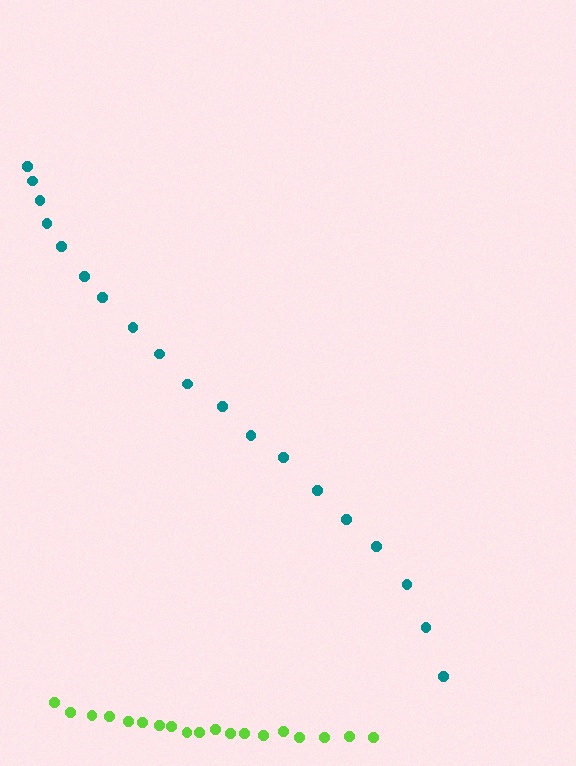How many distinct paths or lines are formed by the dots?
There are 2 distinct paths.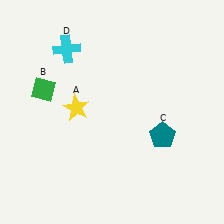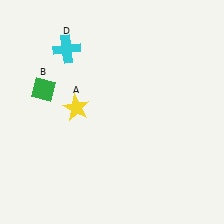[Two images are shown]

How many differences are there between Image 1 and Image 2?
There is 1 difference between the two images.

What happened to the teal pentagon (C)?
The teal pentagon (C) was removed in Image 2. It was in the bottom-right area of Image 1.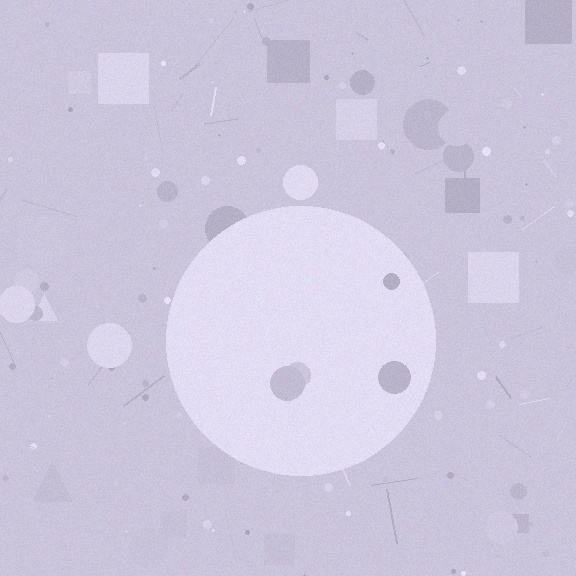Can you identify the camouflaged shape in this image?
The camouflaged shape is a circle.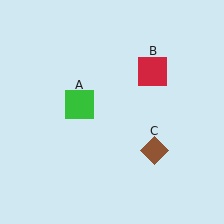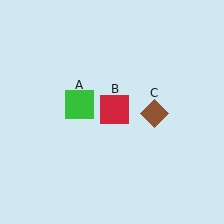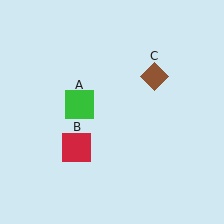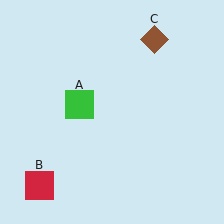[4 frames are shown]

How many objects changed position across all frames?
2 objects changed position: red square (object B), brown diamond (object C).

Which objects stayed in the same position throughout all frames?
Green square (object A) remained stationary.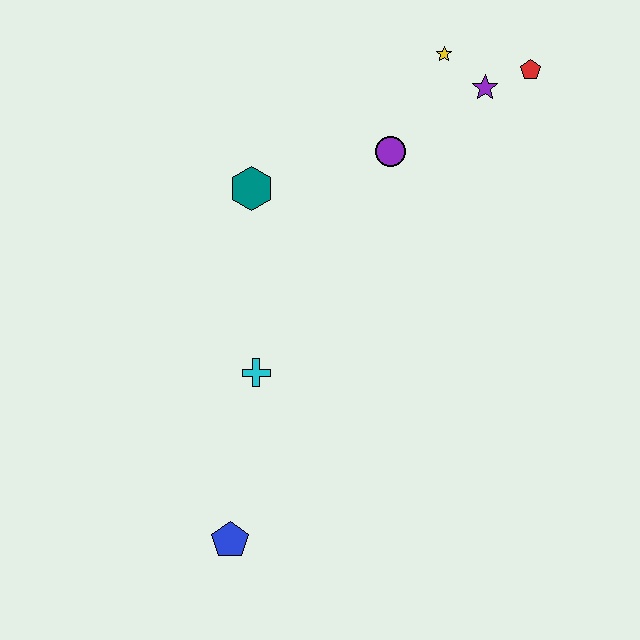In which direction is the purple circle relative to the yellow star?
The purple circle is below the yellow star.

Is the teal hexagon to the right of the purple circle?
No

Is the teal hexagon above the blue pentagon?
Yes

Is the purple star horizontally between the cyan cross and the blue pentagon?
No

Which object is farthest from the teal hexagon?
The blue pentagon is farthest from the teal hexagon.